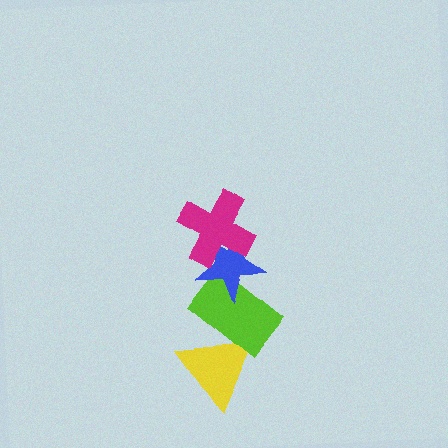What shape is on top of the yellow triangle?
The lime rectangle is on top of the yellow triangle.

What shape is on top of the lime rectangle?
The blue star is on top of the lime rectangle.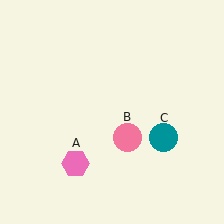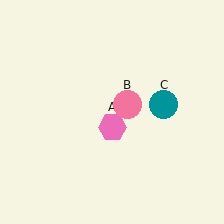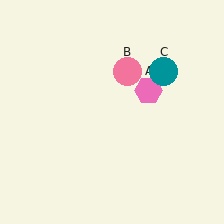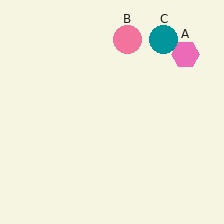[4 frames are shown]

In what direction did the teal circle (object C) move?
The teal circle (object C) moved up.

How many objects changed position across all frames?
3 objects changed position: pink hexagon (object A), pink circle (object B), teal circle (object C).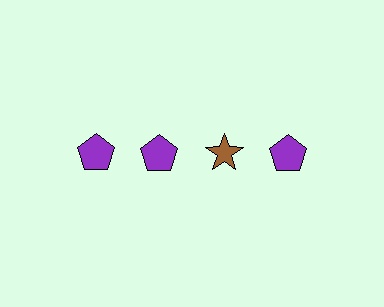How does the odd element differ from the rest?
It differs in both color (brown instead of purple) and shape (star instead of pentagon).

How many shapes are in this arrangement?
There are 4 shapes arranged in a grid pattern.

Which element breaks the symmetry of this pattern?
The brown star in the top row, center column breaks the symmetry. All other shapes are purple pentagons.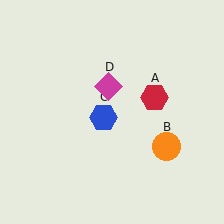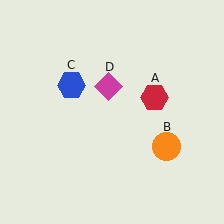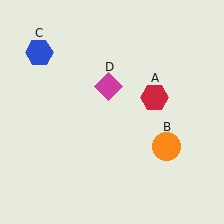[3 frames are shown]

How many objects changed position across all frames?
1 object changed position: blue hexagon (object C).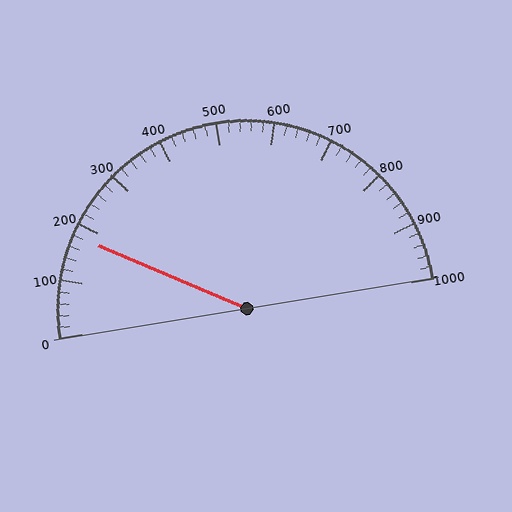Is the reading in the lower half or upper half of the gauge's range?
The reading is in the lower half of the range (0 to 1000).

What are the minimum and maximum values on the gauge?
The gauge ranges from 0 to 1000.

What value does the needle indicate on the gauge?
The needle indicates approximately 180.